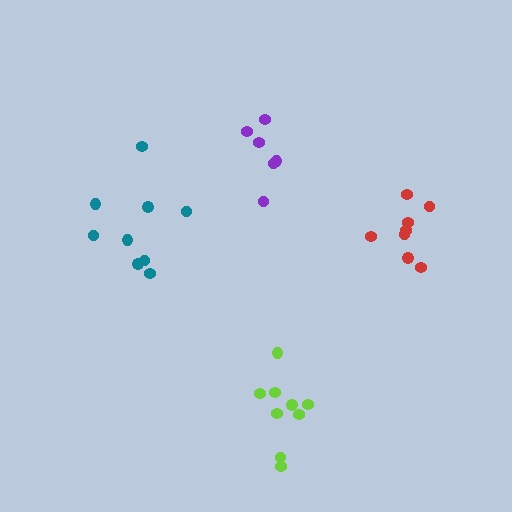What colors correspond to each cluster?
The clusters are colored: lime, teal, red, purple.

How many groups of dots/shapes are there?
There are 4 groups.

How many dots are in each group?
Group 1: 9 dots, Group 2: 9 dots, Group 3: 8 dots, Group 4: 6 dots (32 total).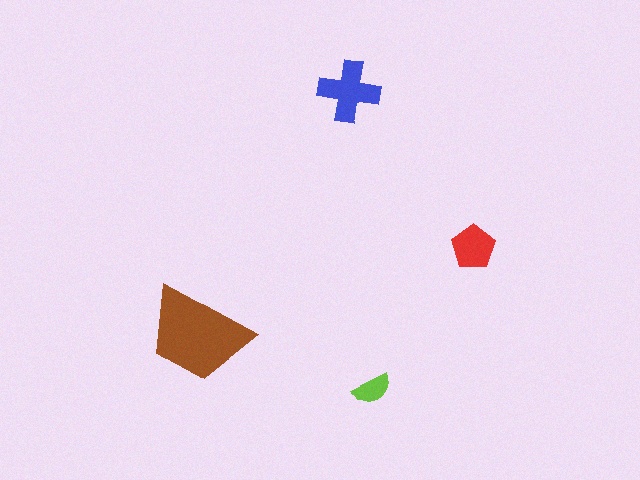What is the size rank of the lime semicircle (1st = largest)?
4th.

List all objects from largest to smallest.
The brown trapezoid, the blue cross, the red pentagon, the lime semicircle.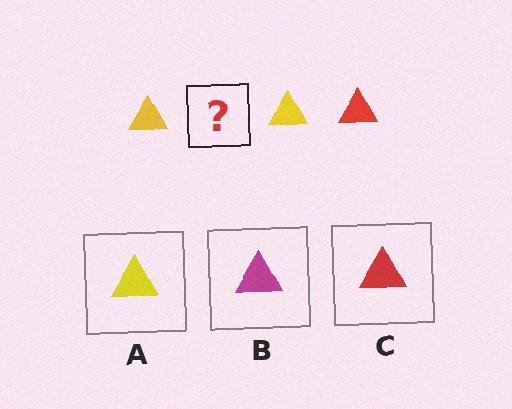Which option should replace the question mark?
Option C.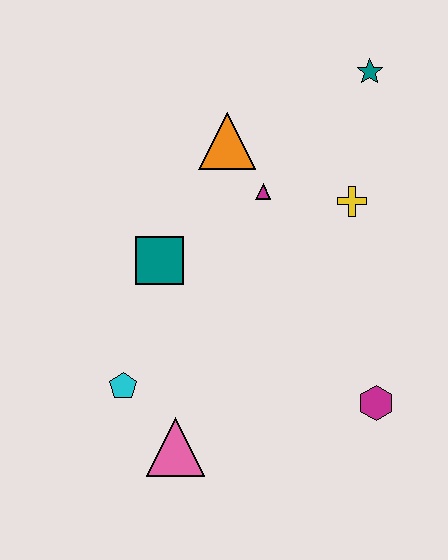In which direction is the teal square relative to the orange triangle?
The teal square is below the orange triangle.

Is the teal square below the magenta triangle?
Yes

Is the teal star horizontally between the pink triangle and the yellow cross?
No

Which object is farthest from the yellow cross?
The pink triangle is farthest from the yellow cross.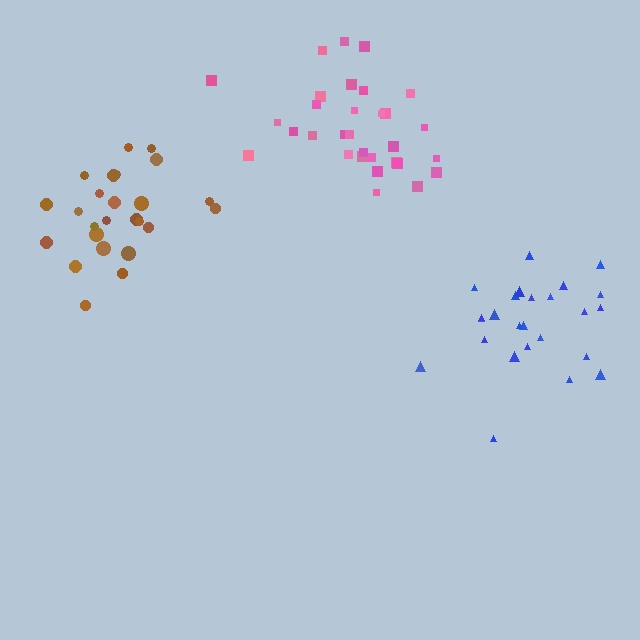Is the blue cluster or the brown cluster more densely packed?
Brown.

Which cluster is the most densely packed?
Brown.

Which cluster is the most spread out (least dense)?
Pink.